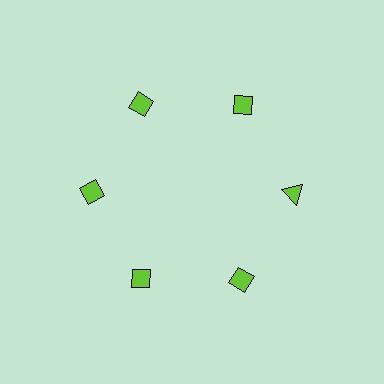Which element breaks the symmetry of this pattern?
The lime triangle at roughly the 3 o'clock position breaks the symmetry. All other shapes are lime diamonds.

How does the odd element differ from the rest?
It has a different shape: triangle instead of diamond.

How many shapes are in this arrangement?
There are 6 shapes arranged in a ring pattern.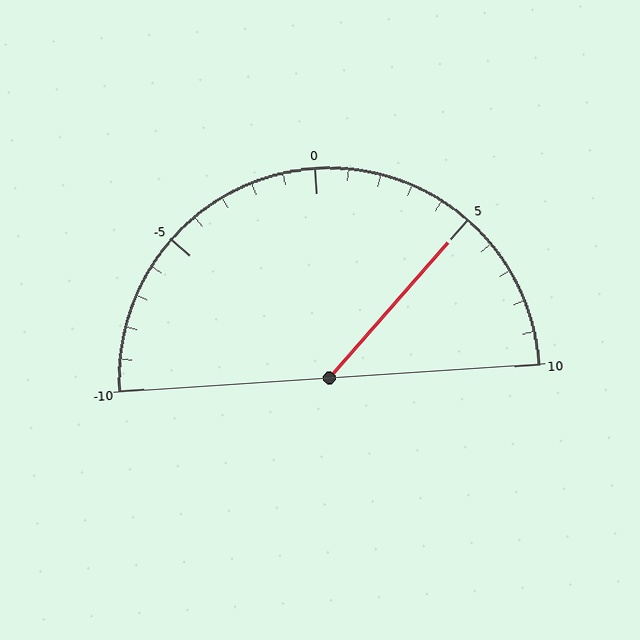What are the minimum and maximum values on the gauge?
The gauge ranges from -10 to 10.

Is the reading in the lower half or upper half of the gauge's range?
The reading is in the upper half of the range (-10 to 10).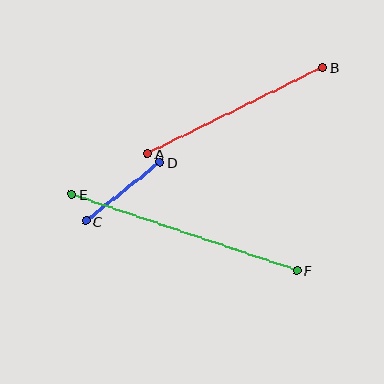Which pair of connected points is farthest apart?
Points E and F are farthest apart.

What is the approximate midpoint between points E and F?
The midpoint is at approximately (184, 233) pixels.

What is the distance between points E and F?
The distance is approximately 237 pixels.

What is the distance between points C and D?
The distance is approximately 95 pixels.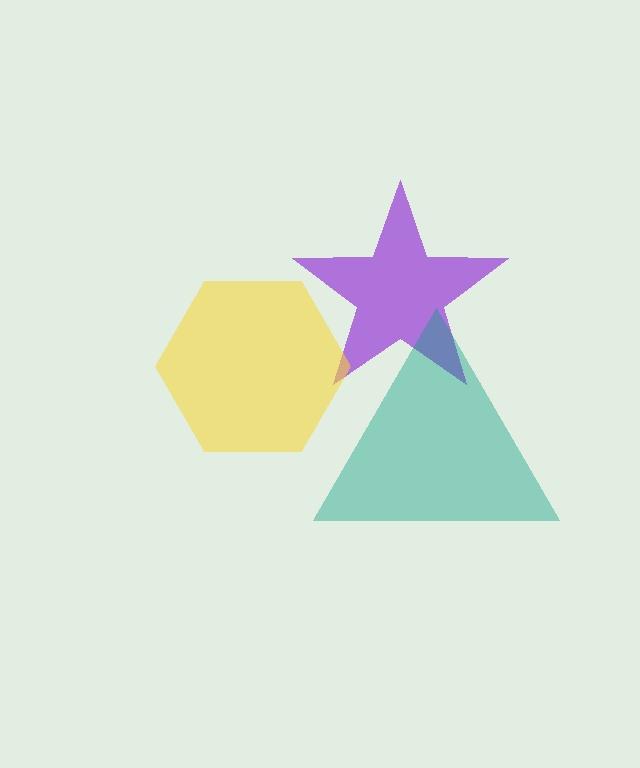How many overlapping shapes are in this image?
There are 3 overlapping shapes in the image.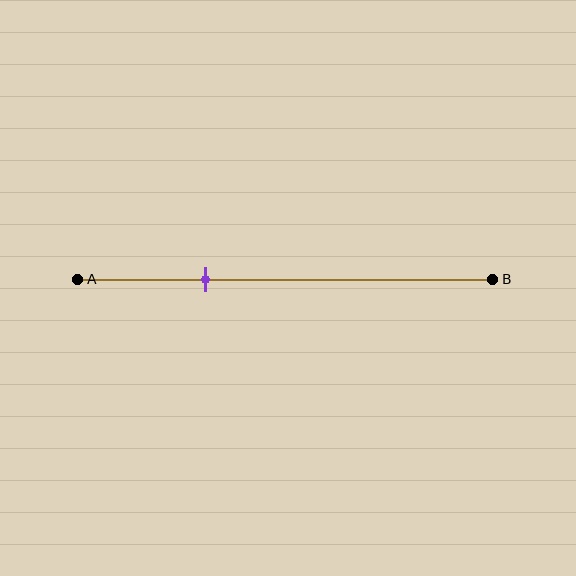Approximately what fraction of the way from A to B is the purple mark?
The purple mark is approximately 30% of the way from A to B.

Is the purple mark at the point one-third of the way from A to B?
Yes, the mark is approximately at the one-third point.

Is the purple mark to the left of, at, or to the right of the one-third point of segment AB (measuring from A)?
The purple mark is approximately at the one-third point of segment AB.